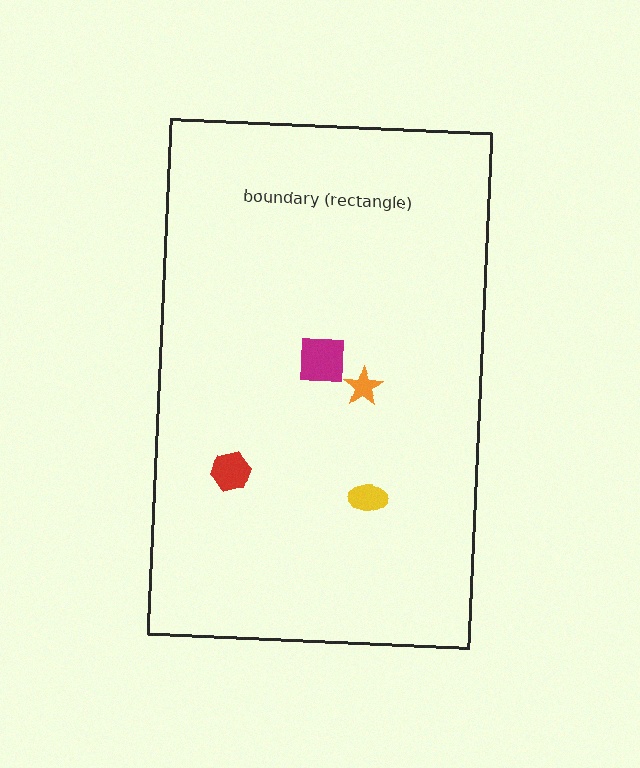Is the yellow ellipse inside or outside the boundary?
Inside.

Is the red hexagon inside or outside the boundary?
Inside.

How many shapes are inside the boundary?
4 inside, 0 outside.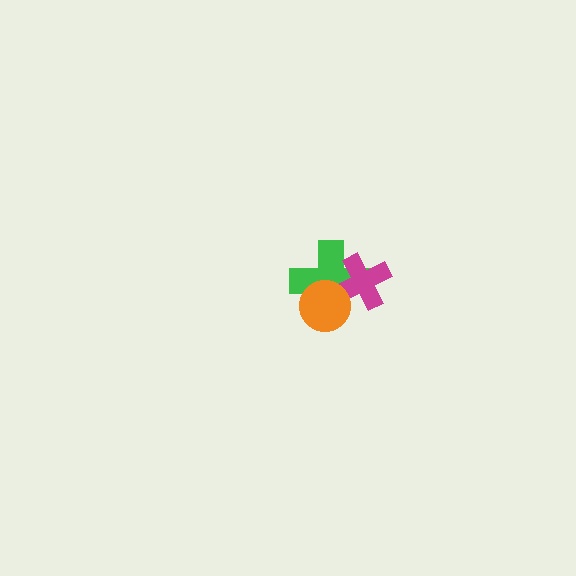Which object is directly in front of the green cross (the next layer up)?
The magenta cross is directly in front of the green cross.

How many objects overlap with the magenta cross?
2 objects overlap with the magenta cross.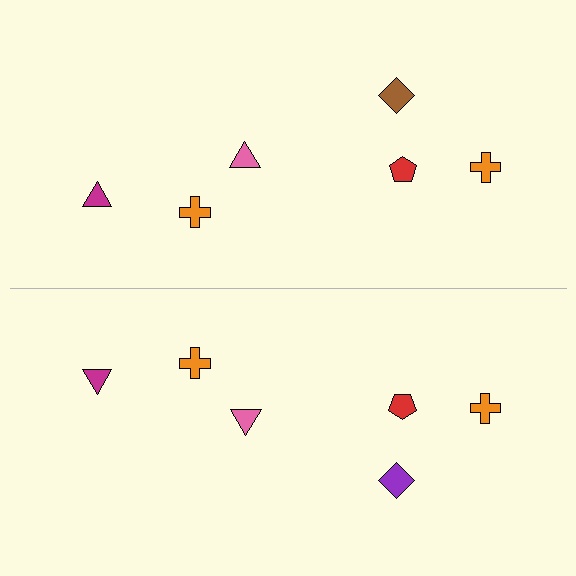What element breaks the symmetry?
The purple diamond on the bottom side breaks the symmetry — its mirror counterpart is brown.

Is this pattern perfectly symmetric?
No, the pattern is not perfectly symmetric. The purple diamond on the bottom side breaks the symmetry — its mirror counterpart is brown.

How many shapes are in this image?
There are 12 shapes in this image.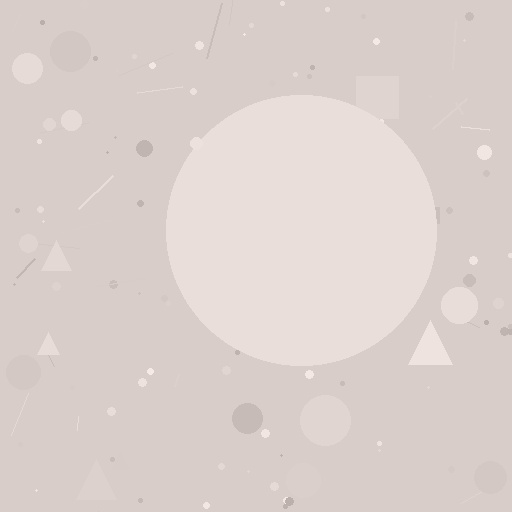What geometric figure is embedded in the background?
A circle is embedded in the background.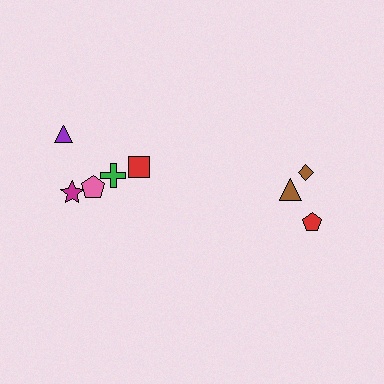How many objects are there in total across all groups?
There are 8 objects.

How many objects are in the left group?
There are 5 objects.